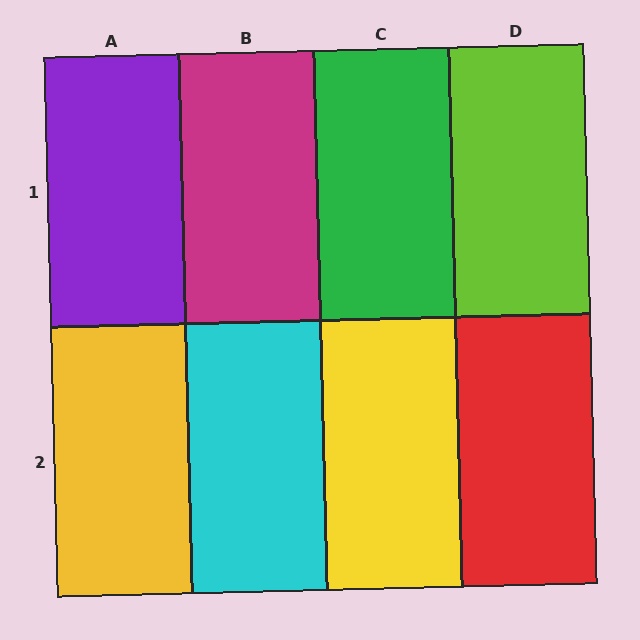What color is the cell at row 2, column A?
Yellow.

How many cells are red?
1 cell is red.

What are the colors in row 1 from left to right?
Purple, magenta, green, lime.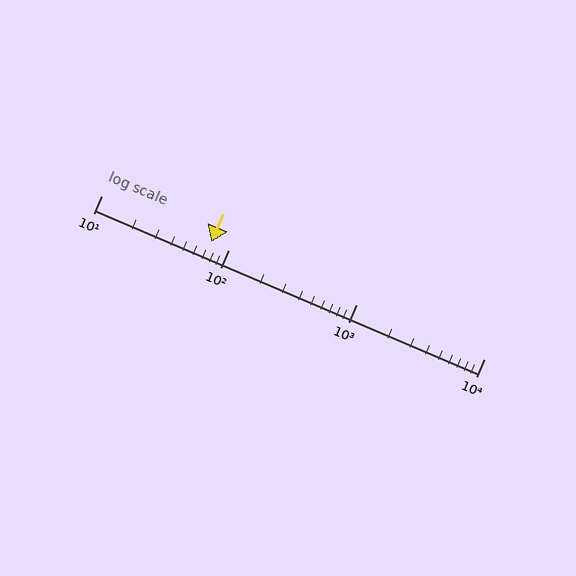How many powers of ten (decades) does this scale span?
The scale spans 3 decades, from 10 to 10000.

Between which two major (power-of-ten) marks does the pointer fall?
The pointer is between 10 and 100.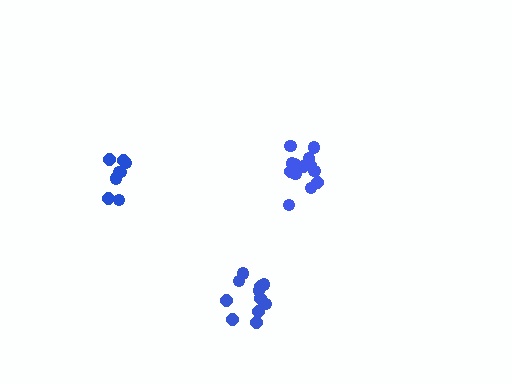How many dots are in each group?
Group 1: 14 dots, Group 2: 8 dots, Group 3: 11 dots (33 total).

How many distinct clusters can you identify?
There are 3 distinct clusters.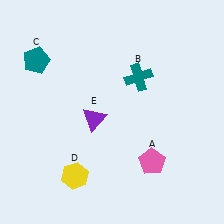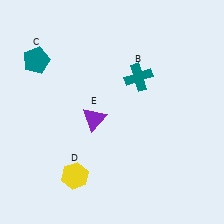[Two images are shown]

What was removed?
The pink pentagon (A) was removed in Image 2.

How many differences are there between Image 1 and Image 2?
There is 1 difference between the two images.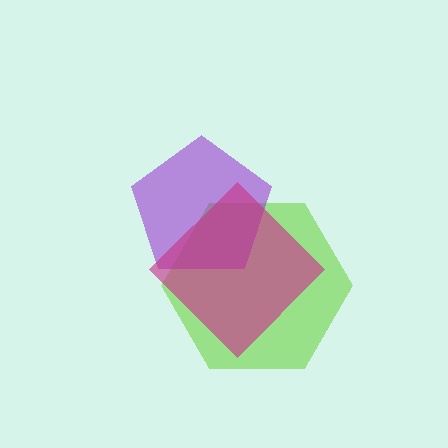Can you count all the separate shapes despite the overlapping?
Yes, there are 3 separate shapes.